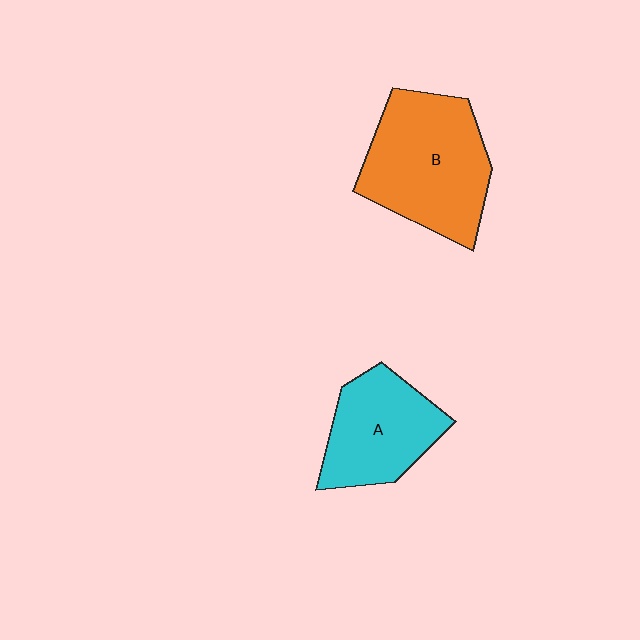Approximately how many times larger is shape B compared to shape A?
Approximately 1.4 times.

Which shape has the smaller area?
Shape A (cyan).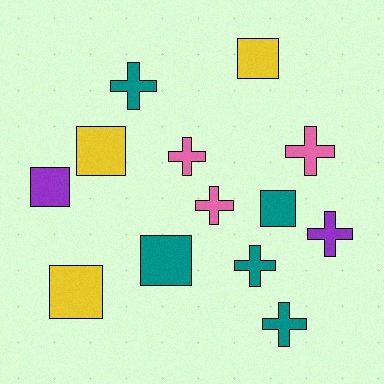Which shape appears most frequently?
Cross, with 7 objects.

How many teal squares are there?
There are 2 teal squares.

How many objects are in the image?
There are 13 objects.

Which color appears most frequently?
Teal, with 5 objects.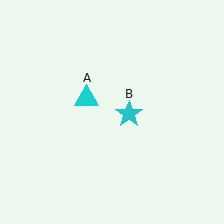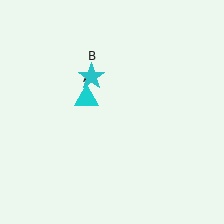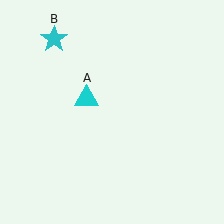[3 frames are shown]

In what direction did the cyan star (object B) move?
The cyan star (object B) moved up and to the left.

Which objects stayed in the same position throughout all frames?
Cyan triangle (object A) remained stationary.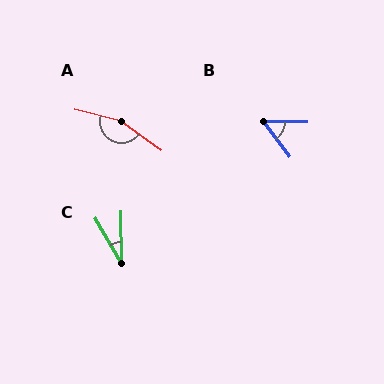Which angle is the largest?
A, at approximately 159 degrees.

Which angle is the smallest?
C, at approximately 30 degrees.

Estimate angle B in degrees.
Approximately 53 degrees.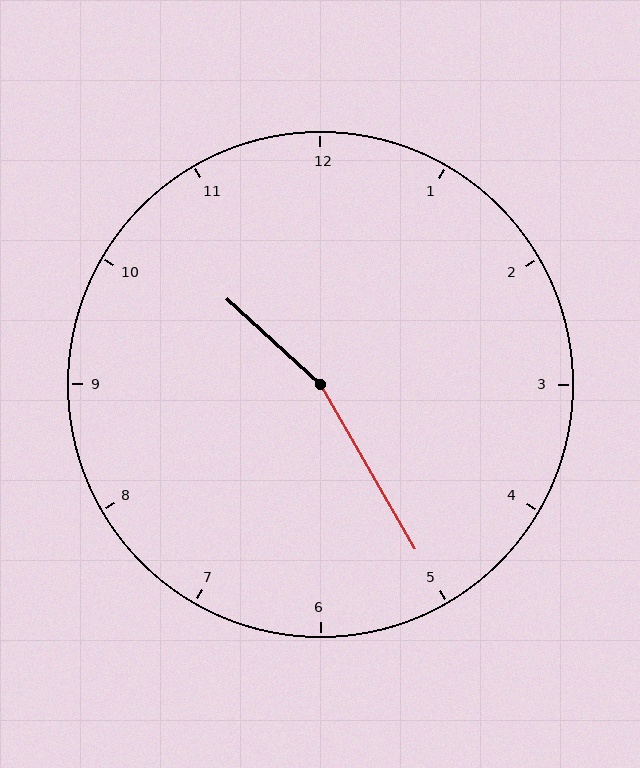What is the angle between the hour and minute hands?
Approximately 162 degrees.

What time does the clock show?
10:25.